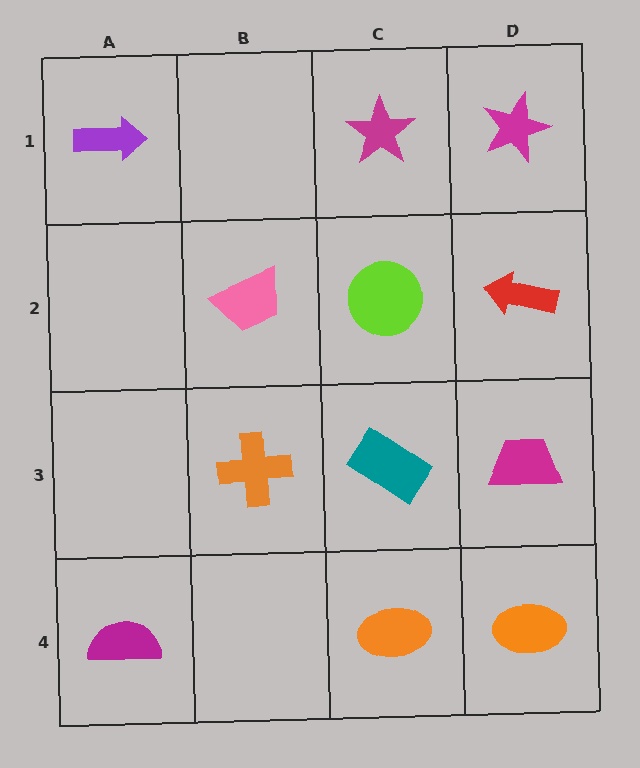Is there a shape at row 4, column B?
No, that cell is empty.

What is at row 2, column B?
A pink trapezoid.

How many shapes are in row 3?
3 shapes.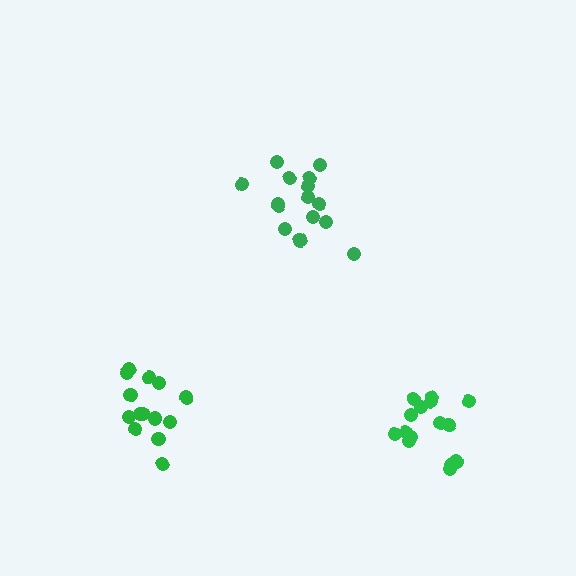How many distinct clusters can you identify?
There are 3 distinct clusters.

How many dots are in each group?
Group 1: 14 dots, Group 2: 15 dots, Group 3: 15 dots (44 total).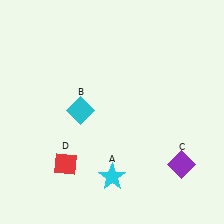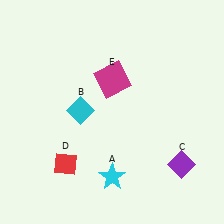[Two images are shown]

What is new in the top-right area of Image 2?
A magenta square (E) was added in the top-right area of Image 2.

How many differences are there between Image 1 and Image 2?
There is 1 difference between the two images.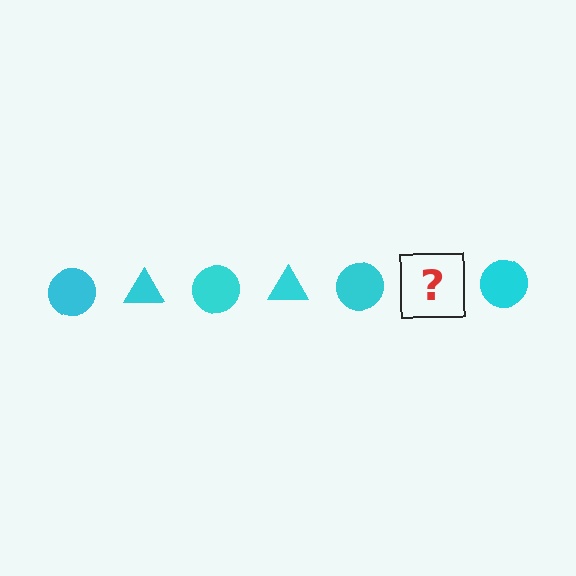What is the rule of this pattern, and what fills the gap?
The rule is that the pattern cycles through circle, triangle shapes in cyan. The gap should be filled with a cyan triangle.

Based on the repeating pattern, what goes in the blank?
The blank should be a cyan triangle.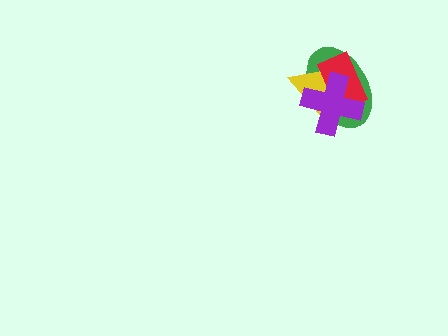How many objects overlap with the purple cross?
3 objects overlap with the purple cross.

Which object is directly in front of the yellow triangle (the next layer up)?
The red rectangle is directly in front of the yellow triangle.